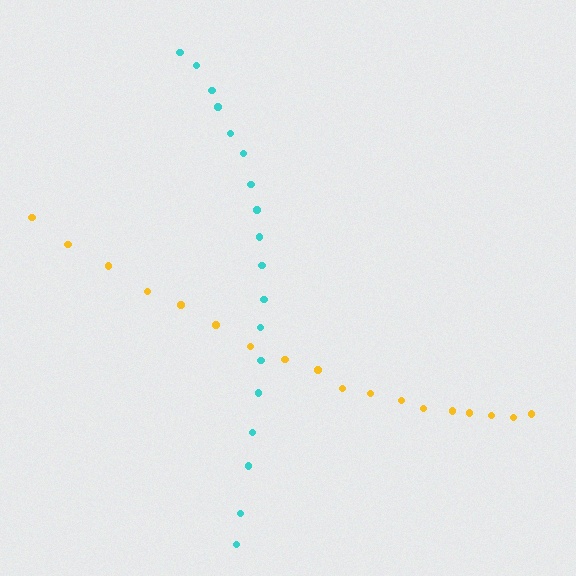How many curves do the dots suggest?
There are 2 distinct paths.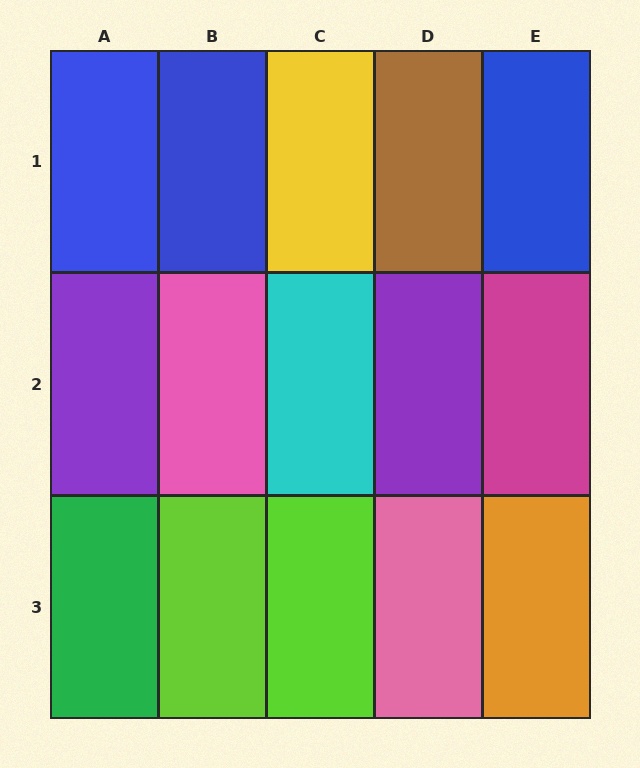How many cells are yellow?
1 cell is yellow.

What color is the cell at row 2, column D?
Purple.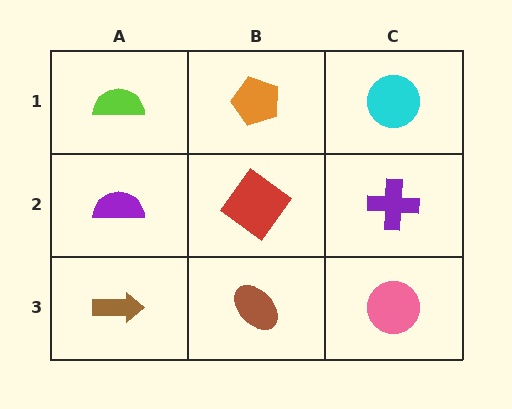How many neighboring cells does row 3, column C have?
2.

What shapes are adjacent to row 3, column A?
A purple semicircle (row 2, column A), a brown ellipse (row 3, column B).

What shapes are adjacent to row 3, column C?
A purple cross (row 2, column C), a brown ellipse (row 3, column B).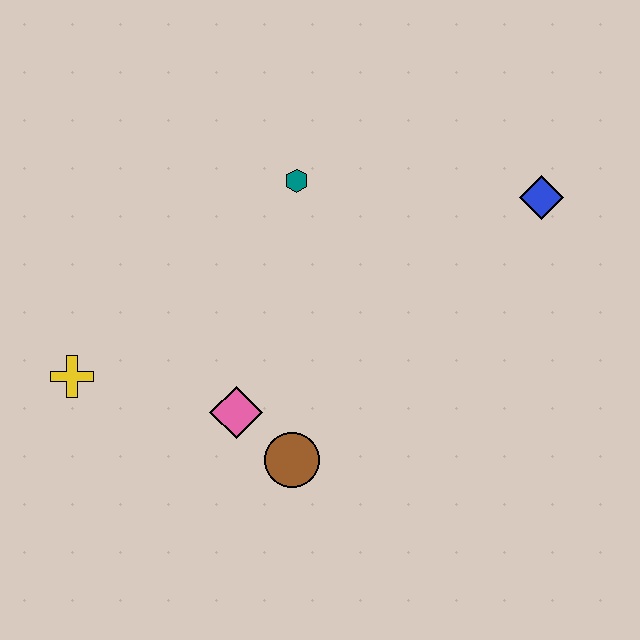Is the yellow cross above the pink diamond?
Yes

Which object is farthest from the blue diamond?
The yellow cross is farthest from the blue diamond.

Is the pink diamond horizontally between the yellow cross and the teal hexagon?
Yes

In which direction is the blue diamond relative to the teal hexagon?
The blue diamond is to the right of the teal hexagon.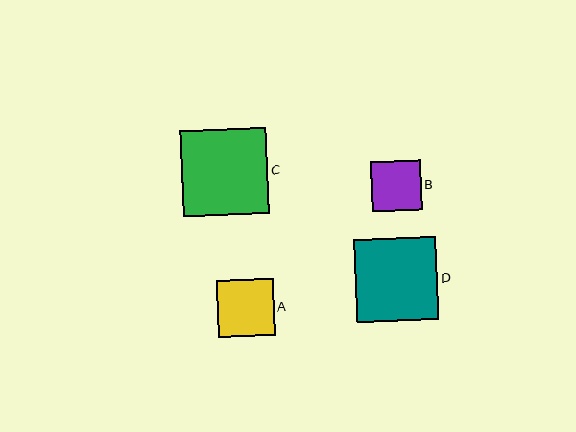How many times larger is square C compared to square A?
Square C is approximately 1.5 times the size of square A.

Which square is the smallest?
Square B is the smallest with a size of approximately 50 pixels.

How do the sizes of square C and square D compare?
Square C and square D are approximately the same size.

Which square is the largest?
Square C is the largest with a size of approximately 86 pixels.